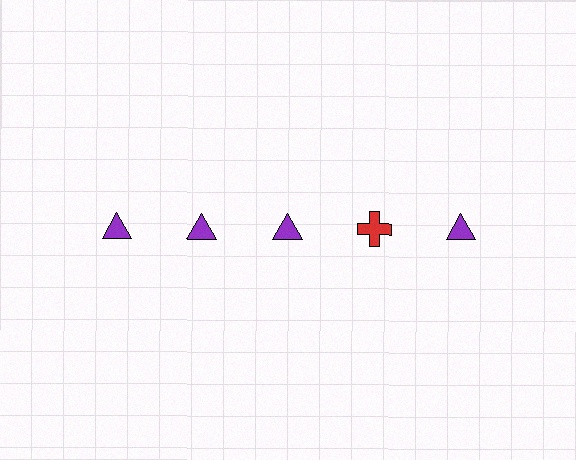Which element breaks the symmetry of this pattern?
The red cross in the top row, second from right column breaks the symmetry. All other shapes are purple triangles.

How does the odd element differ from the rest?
It differs in both color (red instead of purple) and shape (cross instead of triangle).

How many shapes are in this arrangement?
There are 5 shapes arranged in a grid pattern.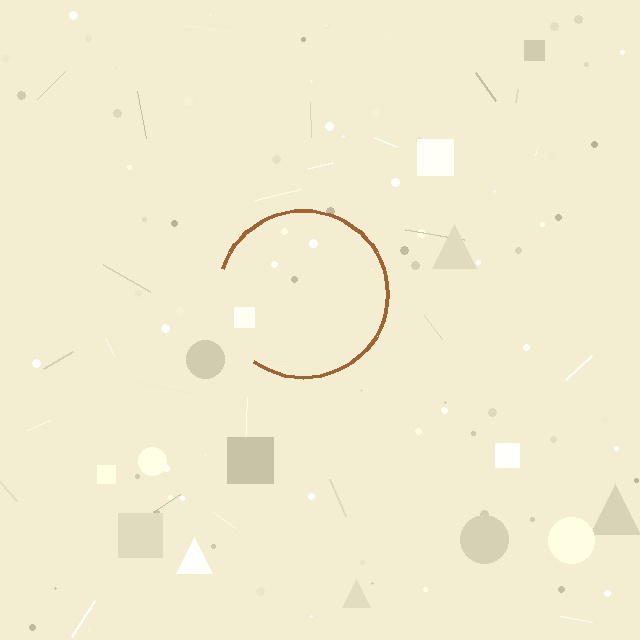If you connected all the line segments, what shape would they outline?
They would outline a circle.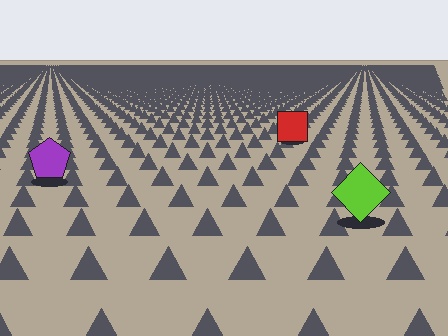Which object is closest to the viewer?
The lime diamond is closest. The texture marks near it are larger and more spread out.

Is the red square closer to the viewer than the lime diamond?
No. The lime diamond is closer — you can tell from the texture gradient: the ground texture is coarser near it.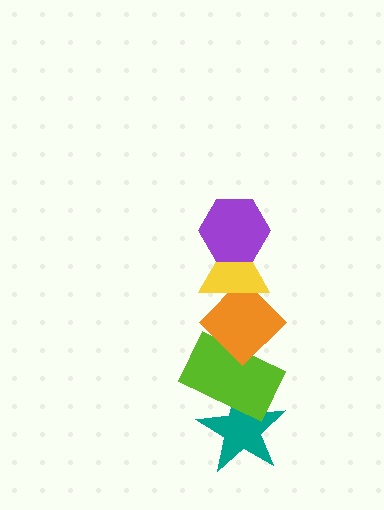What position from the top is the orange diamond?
The orange diamond is 3rd from the top.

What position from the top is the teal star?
The teal star is 5th from the top.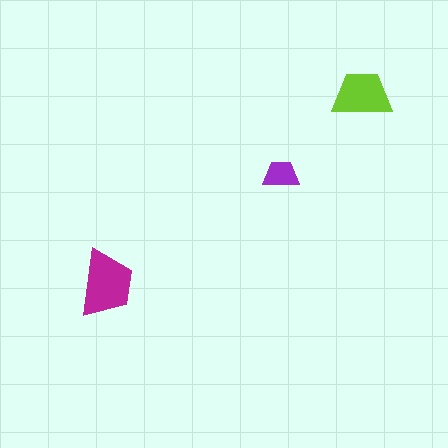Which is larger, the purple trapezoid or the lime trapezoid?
The lime one.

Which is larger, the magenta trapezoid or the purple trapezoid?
The magenta one.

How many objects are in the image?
There are 3 objects in the image.